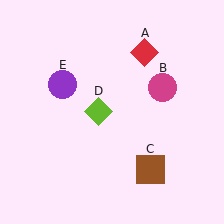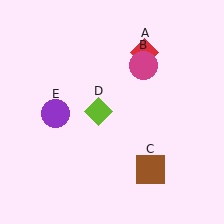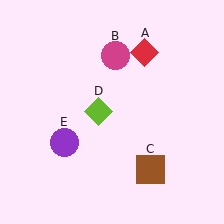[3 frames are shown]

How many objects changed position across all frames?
2 objects changed position: magenta circle (object B), purple circle (object E).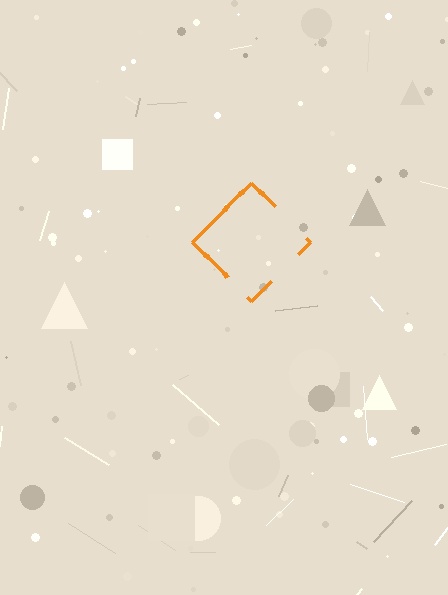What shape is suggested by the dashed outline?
The dashed outline suggests a diamond.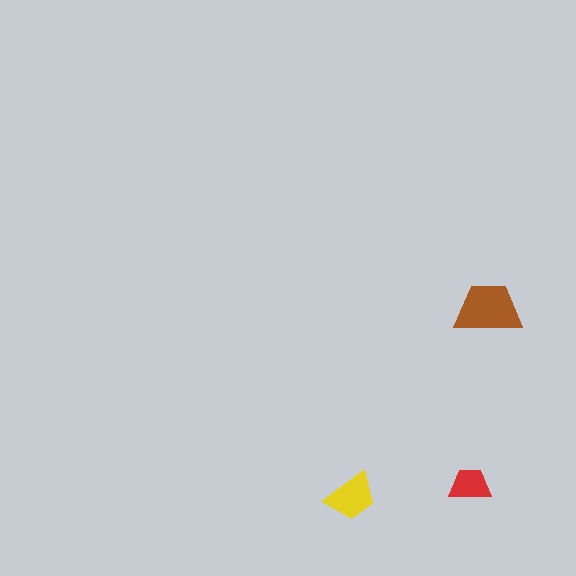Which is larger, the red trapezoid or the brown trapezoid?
The brown one.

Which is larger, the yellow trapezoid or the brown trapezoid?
The brown one.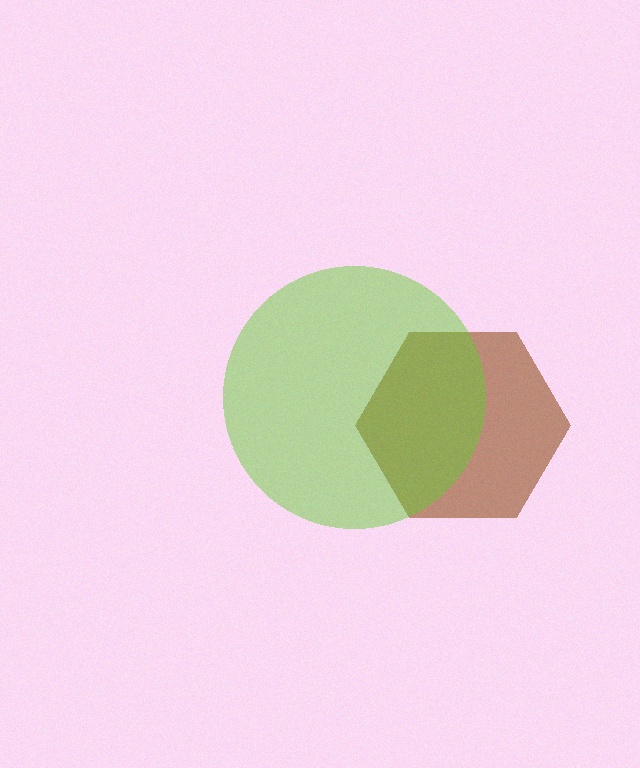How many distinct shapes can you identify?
There are 2 distinct shapes: a brown hexagon, a lime circle.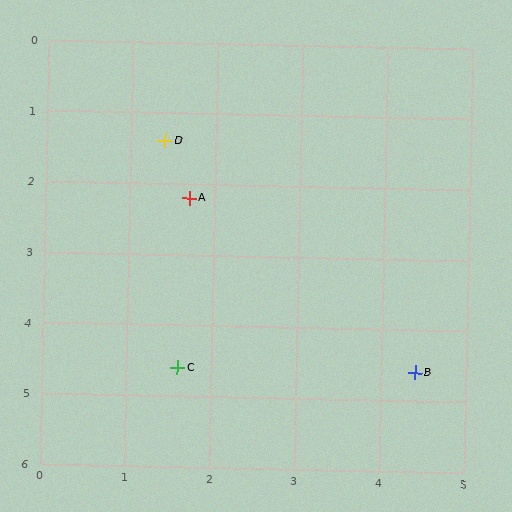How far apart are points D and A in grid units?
Points D and A are about 0.9 grid units apart.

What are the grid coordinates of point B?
Point B is at approximately (4.4, 4.6).